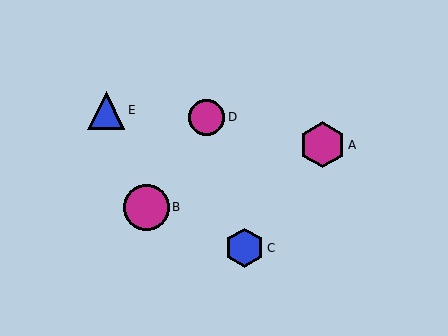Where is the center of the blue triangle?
The center of the blue triangle is at (106, 110).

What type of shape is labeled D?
Shape D is a magenta circle.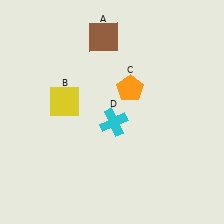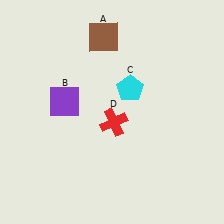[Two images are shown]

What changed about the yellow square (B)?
In Image 1, B is yellow. In Image 2, it changed to purple.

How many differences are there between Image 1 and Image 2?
There are 3 differences between the two images.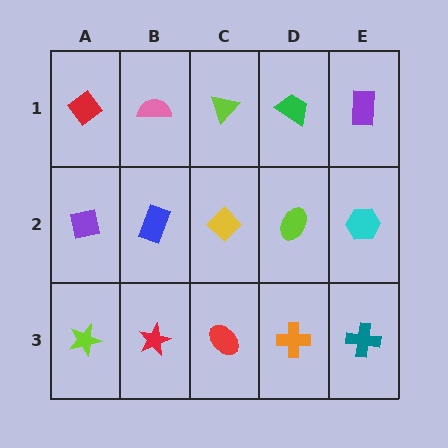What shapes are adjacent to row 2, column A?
A red diamond (row 1, column A), a lime star (row 3, column A), a blue rectangle (row 2, column B).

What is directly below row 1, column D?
A lime ellipse.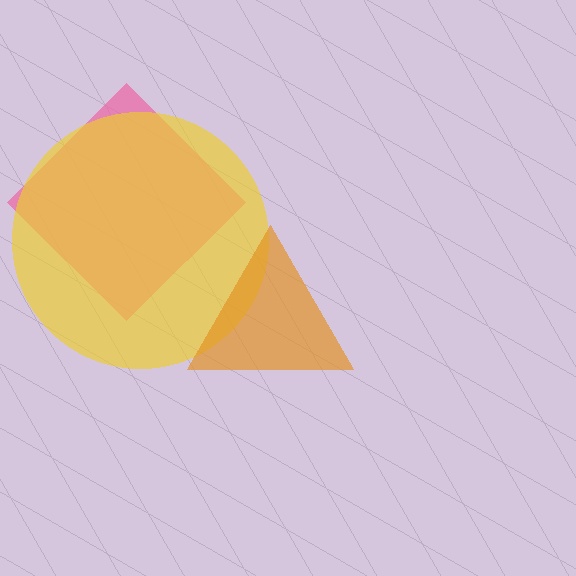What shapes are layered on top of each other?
The layered shapes are: a pink diamond, a yellow circle, an orange triangle.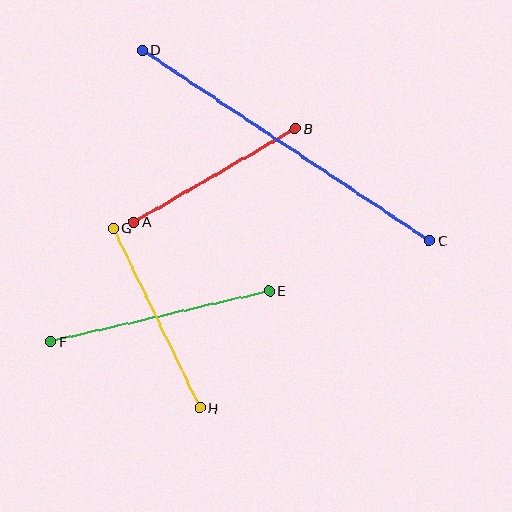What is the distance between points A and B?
The distance is approximately 186 pixels.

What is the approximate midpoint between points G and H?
The midpoint is at approximately (156, 318) pixels.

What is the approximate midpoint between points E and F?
The midpoint is at approximately (160, 316) pixels.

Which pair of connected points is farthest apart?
Points C and D are farthest apart.